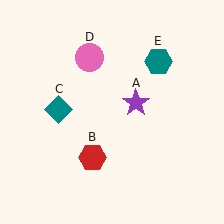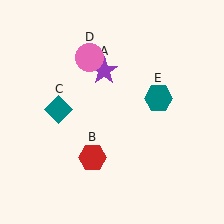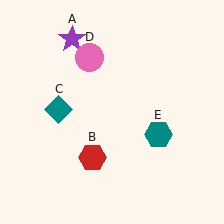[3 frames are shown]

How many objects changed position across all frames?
2 objects changed position: purple star (object A), teal hexagon (object E).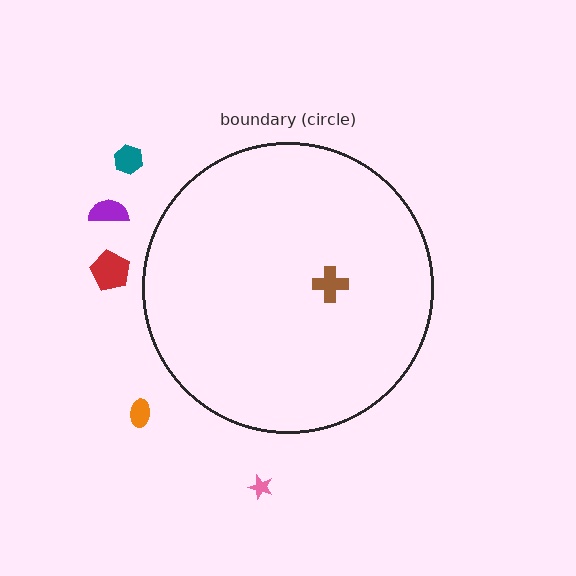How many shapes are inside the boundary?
1 inside, 5 outside.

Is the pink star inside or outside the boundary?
Outside.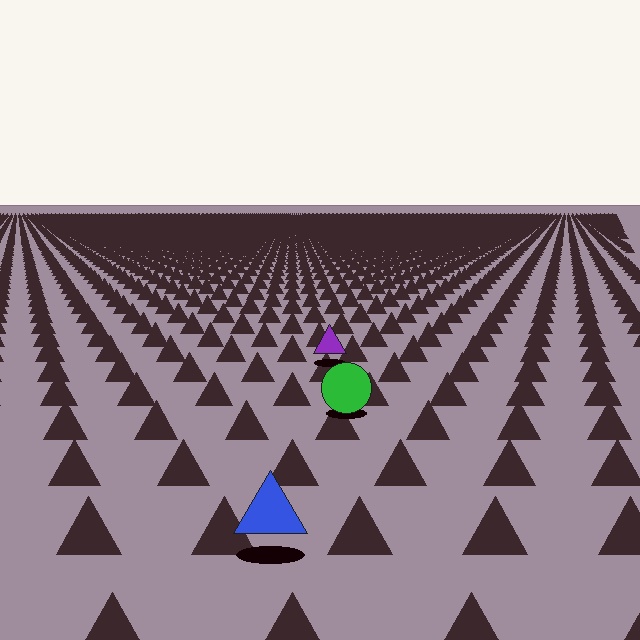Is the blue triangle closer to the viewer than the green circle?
Yes. The blue triangle is closer — you can tell from the texture gradient: the ground texture is coarser near it.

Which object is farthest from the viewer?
The purple triangle is farthest from the viewer. It appears smaller and the ground texture around it is denser.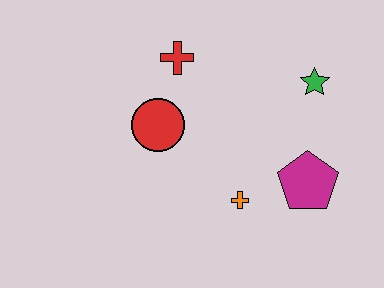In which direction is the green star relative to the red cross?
The green star is to the right of the red cross.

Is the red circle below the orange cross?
No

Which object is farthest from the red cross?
The magenta pentagon is farthest from the red cross.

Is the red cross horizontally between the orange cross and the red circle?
Yes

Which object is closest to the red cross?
The red circle is closest to the red cross.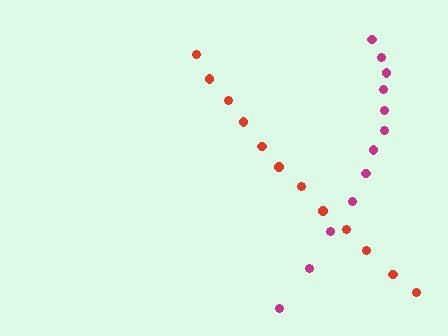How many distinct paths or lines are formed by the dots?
There are 2 distinct paths.